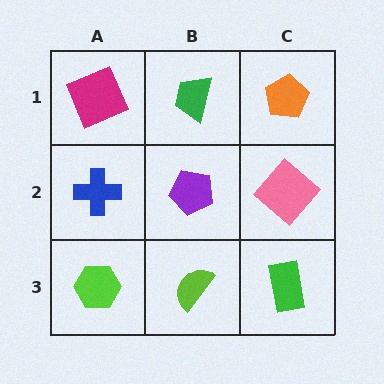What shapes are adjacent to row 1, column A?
A blue cross (row 2, column A), a green trapezoid (row 1, column B).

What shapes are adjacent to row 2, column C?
An orange pentagon (row 1, column C), a green rectangle (row 3, column C), a purple pentagon (row 2, column B).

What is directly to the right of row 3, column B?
A green rectangle.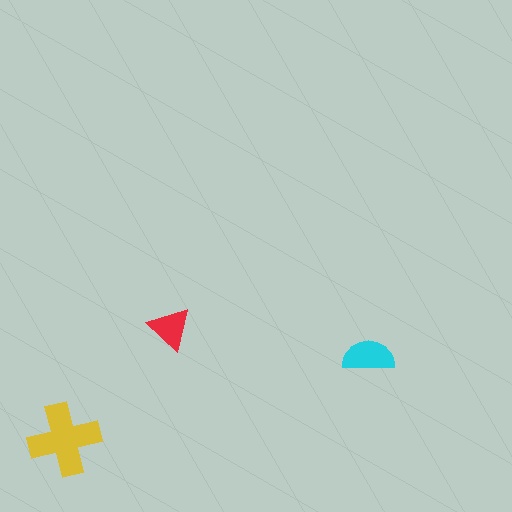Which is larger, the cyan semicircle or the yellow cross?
The yellow cross.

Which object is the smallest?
The red triangle.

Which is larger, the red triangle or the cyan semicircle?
The cyan semicircle.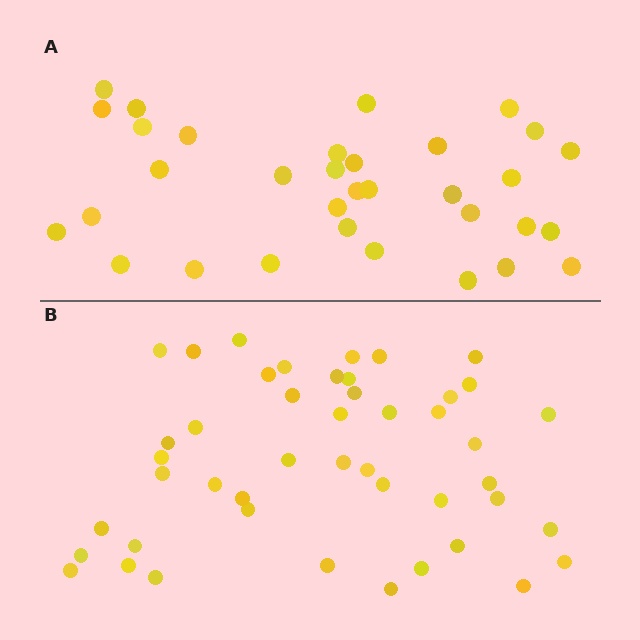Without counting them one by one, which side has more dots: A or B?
Region B (the bottom region) has more dots.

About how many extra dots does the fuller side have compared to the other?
Region B has approximately 15 more dots than region A.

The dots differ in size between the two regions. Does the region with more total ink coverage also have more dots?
No. Region A has more total ink coverage because its dots are larger, but region B actually contains more individual dots. Total area can be misleading — the number of items is what matters here.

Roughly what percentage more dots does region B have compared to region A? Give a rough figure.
About 40% more.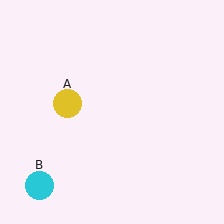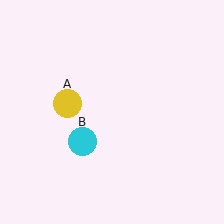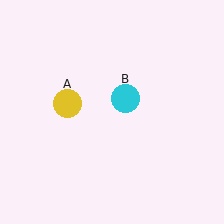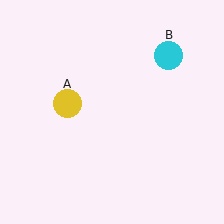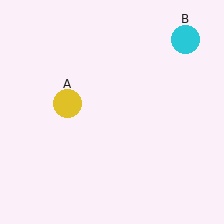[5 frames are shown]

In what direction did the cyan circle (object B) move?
The cyan circle (object B) moved up and to the right.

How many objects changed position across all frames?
1 object changed position: cyan circle (object B).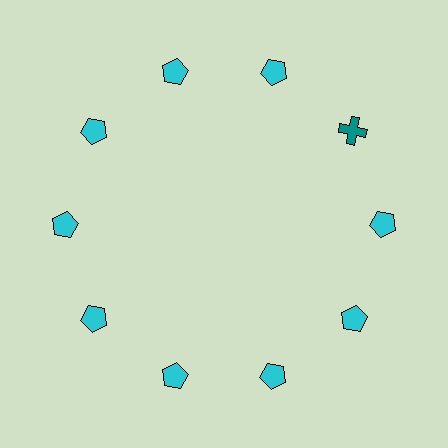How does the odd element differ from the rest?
It differs in both color (teal instead of cyan) and shape (cross instead of pentagon).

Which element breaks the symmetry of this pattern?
The teal cross at roughly the 2 o'clock position breaks the symmetry. All other shapes are cyan pentagons.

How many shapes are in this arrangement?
There are 10 shapes arranged in a ring pattern.